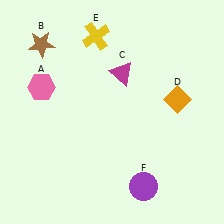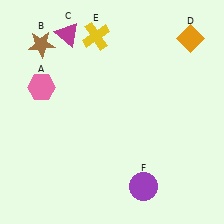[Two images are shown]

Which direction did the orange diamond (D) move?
The orange diamond (D) moved up.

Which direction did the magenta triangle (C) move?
The magenta triangle (C) moved left.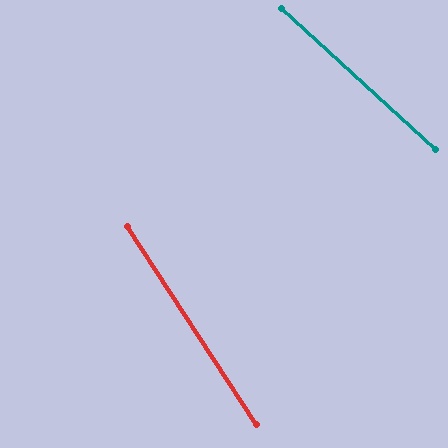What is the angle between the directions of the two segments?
Approximately 15 degrees.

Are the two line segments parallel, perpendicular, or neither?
Neither parallel nor perpendicular — they differ by about 15°.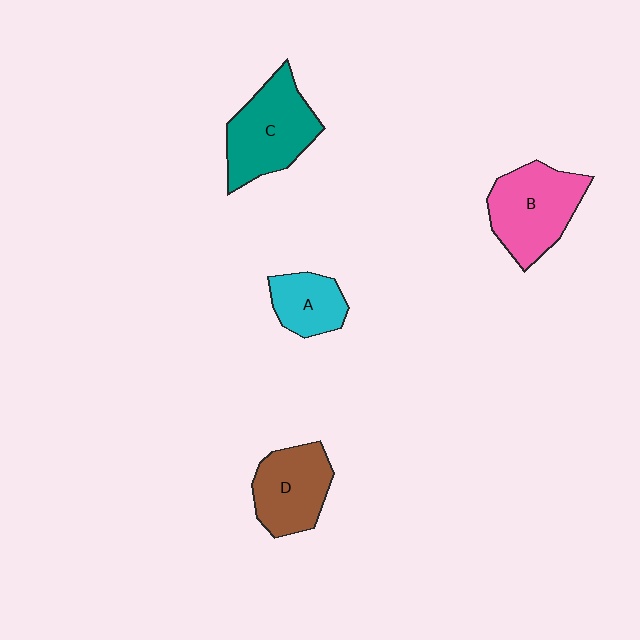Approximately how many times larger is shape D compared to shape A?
Approximately 1.4 times.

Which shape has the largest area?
Shape C (teal).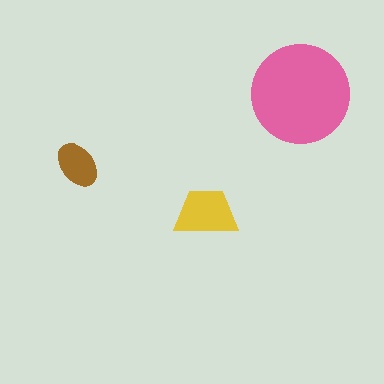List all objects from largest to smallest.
The pink circle, the yellow trapezoid, the brown ellipse.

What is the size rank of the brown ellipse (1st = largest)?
3rd.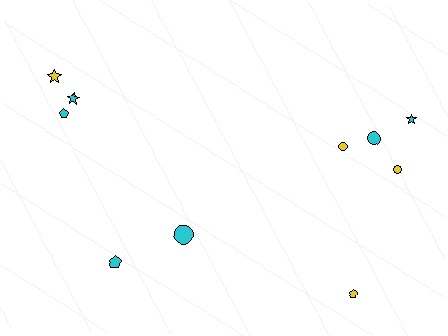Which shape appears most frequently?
Circle, with 4 objects.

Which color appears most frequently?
Cyan, with 6 objects.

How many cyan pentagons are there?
There are 2 cyan pentagons.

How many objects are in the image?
There are 10 objects.